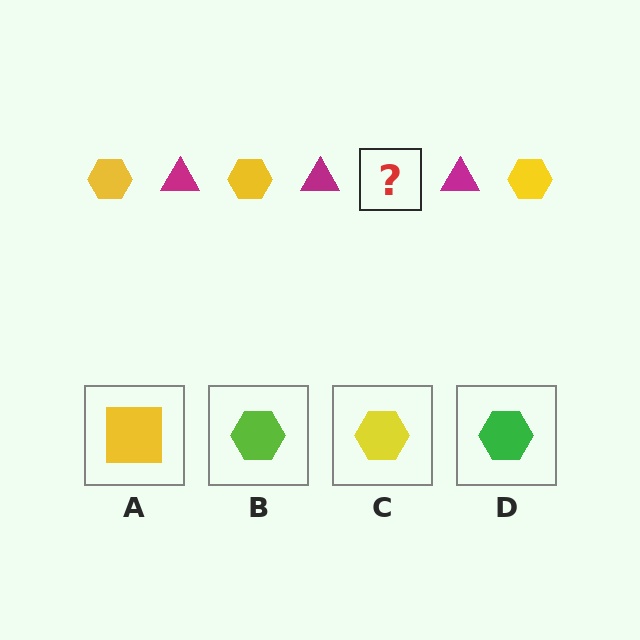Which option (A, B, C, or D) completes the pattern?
C.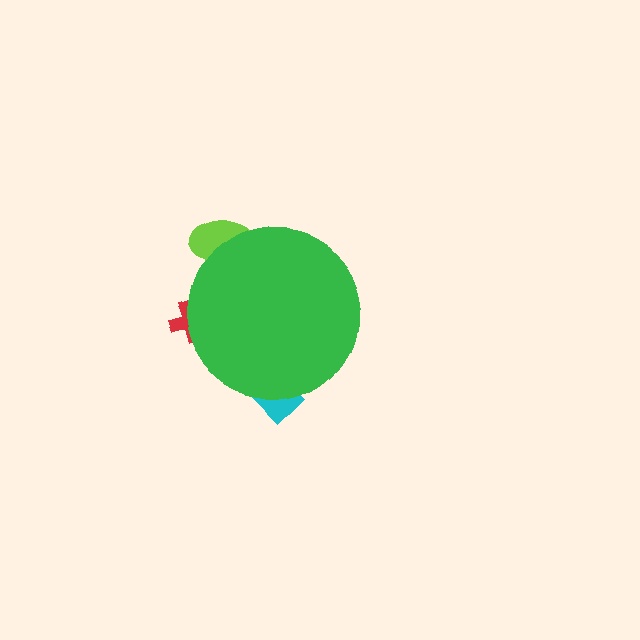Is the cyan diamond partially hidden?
Yes, the cyan diamond is partially hidden behind the green circle.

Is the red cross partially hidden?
Yes, the red cross is partially hidden behind the green circle.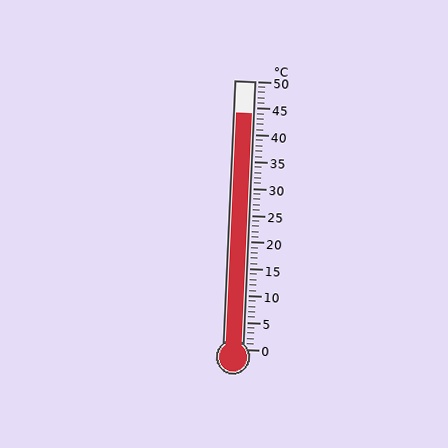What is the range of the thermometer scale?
The thermometer scale ranges from 0°C to 50°C.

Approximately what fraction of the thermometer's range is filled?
The thermometer is filled to approximately 90% of its range.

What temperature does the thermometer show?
The thermometer shows approximately 44°C.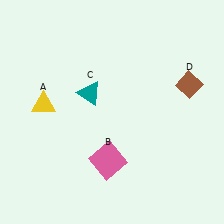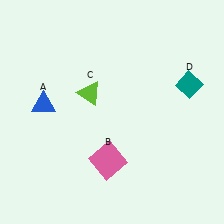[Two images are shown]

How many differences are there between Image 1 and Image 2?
There are 3 differences between the two images.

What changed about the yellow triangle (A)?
In Image 1, A is yellow. In Image 2, it changed to blue.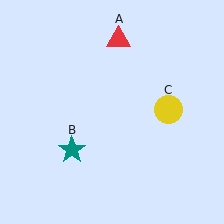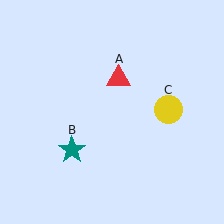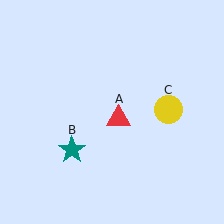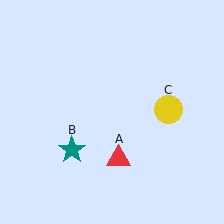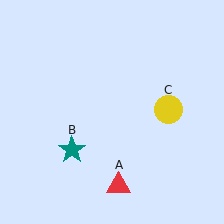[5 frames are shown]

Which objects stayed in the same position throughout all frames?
Teal star (object B) and yellow circle (object C) remained stationary.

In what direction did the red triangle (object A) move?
The red triangle (object A) moved down.